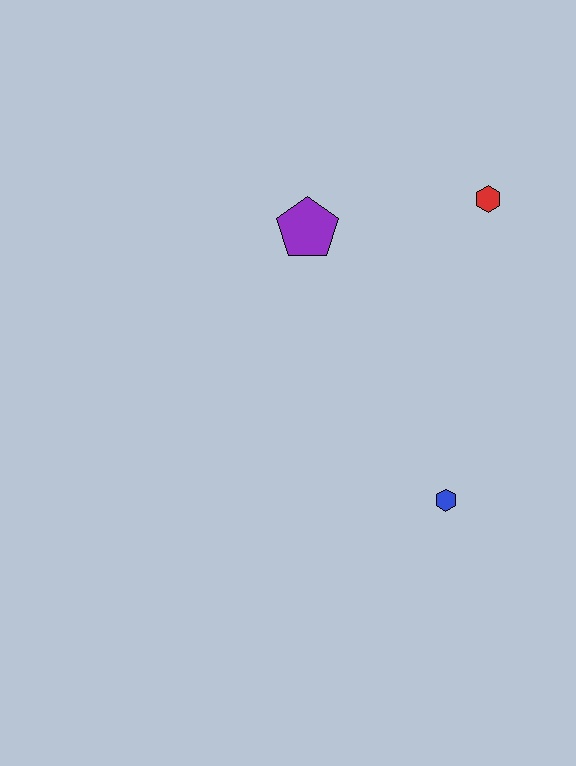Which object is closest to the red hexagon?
The purple pentagon is closest to the red hexagon.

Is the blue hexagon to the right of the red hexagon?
No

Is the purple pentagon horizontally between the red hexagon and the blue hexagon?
No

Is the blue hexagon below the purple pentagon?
Yes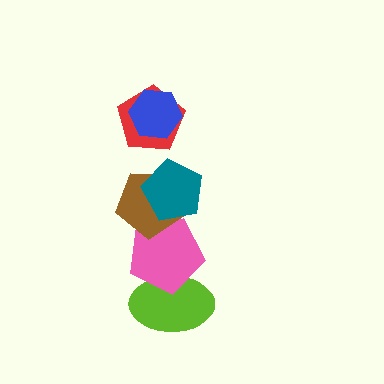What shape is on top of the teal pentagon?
The red pentagon is on top of the teal pentagon.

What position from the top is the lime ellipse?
The lime ellipse is 6th from the top.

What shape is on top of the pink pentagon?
The brown pentagon is on top of the pink pentagon.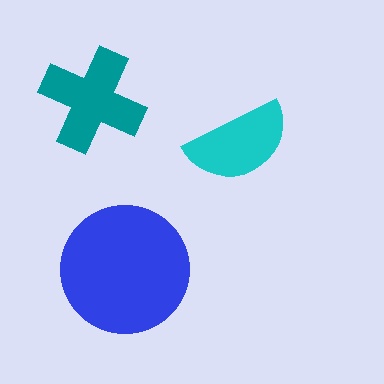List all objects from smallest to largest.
The cyan semicircle, the teal cross, the blue circle.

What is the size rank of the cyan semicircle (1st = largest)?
3rd.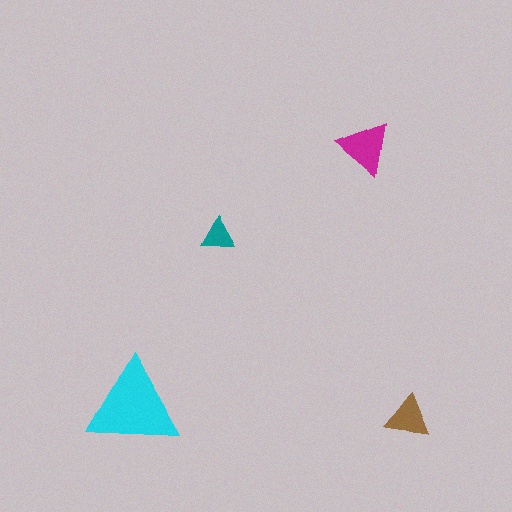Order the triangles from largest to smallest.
the cyan one, the magenta one, the brown one, the teal one.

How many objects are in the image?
There are 4 objects in the image.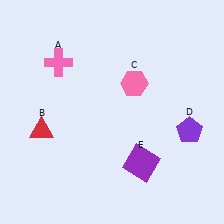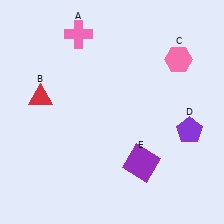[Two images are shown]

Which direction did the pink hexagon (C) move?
The pink hexagon (C) moved right.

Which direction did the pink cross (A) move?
The pink cross (A) moved up.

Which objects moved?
The objects that moved are: the pink cross (A), the red triangle (B), the pink hexagon (C).